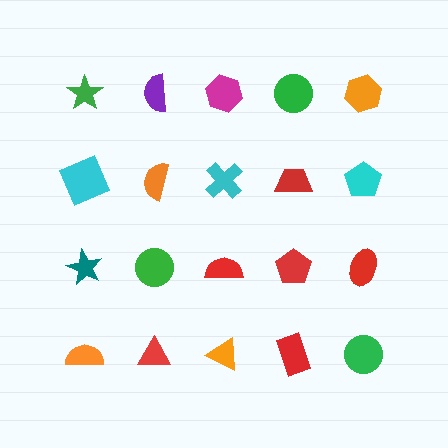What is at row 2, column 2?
An orange semicircle.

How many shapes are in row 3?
5 shapes.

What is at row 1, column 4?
A green circle.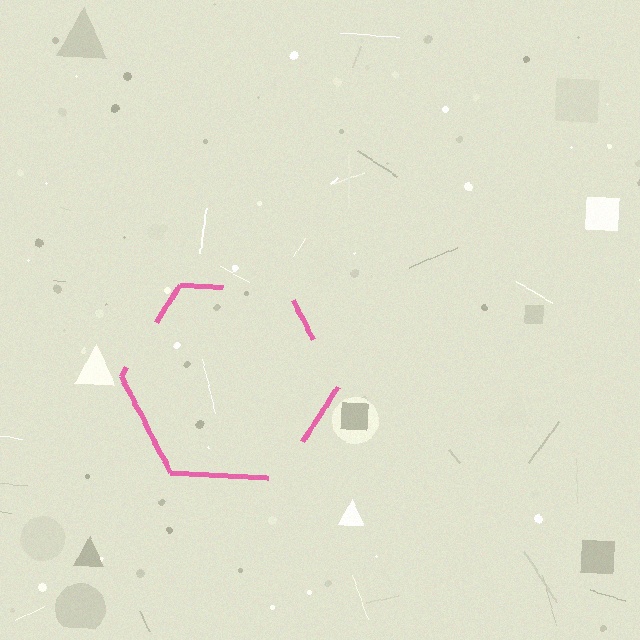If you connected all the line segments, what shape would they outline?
They would outline a hexagon.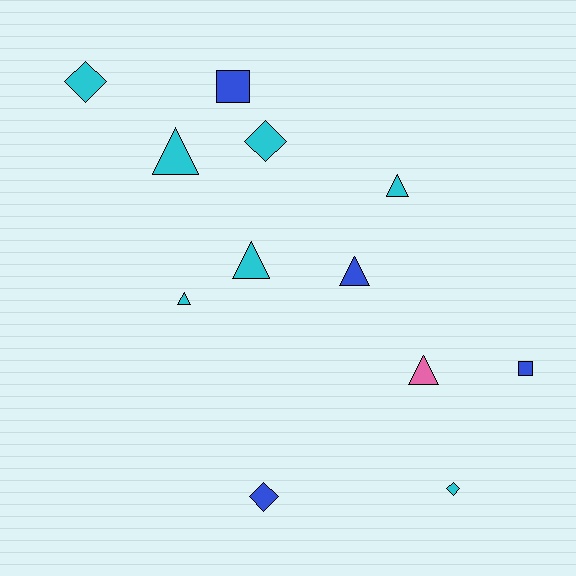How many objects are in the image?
There are 12 objects.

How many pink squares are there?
There are no pink squares.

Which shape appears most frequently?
Triangle, with 6 objects.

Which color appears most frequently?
Cyan, with 7 objects.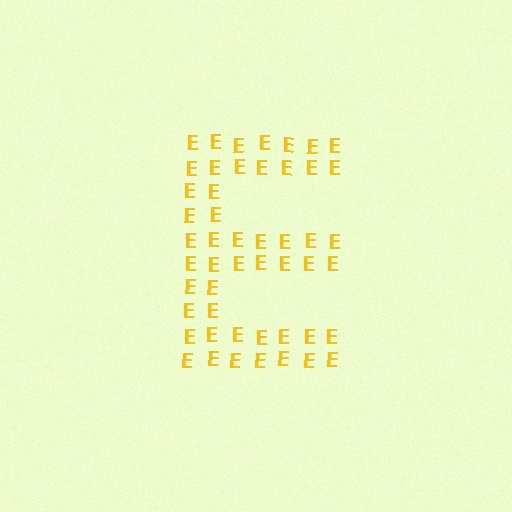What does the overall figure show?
The overall figure shows the letter E.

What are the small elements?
The small elements are letter E's.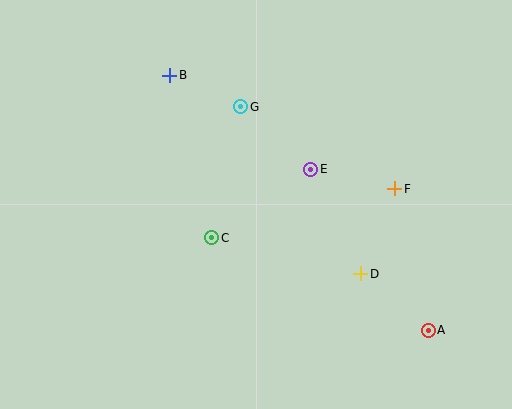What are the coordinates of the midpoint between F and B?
The midpoint between F and B is at (282, 132).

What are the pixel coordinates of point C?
Point C is at (212, 238).